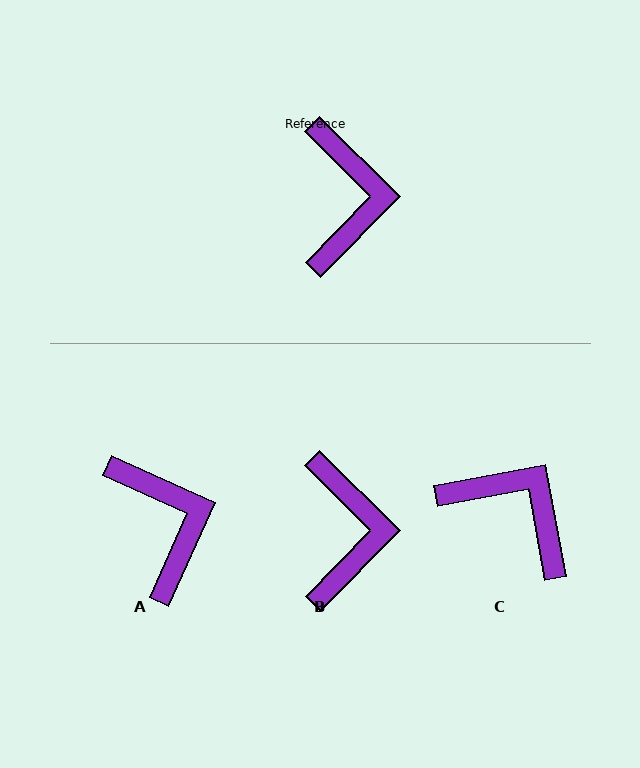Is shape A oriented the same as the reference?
No, it is off by about 21 degrees.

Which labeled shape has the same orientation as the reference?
B.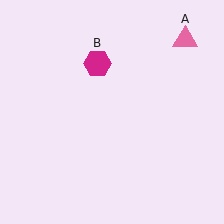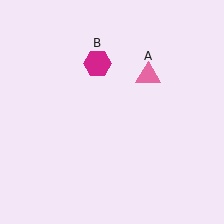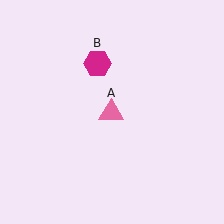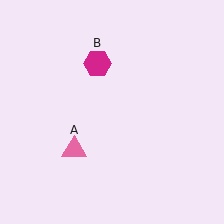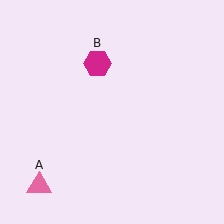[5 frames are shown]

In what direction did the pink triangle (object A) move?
The pink triangle (object A) moved down and to the left.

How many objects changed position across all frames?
1 object changed position: pink triangle (object A).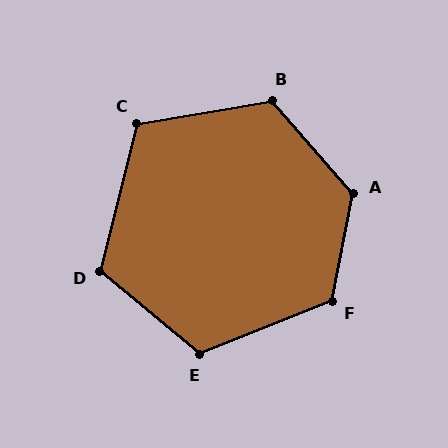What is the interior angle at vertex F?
Approximately 123 degrees (obtuse).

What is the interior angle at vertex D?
Approximately 116 degrees (obtuse).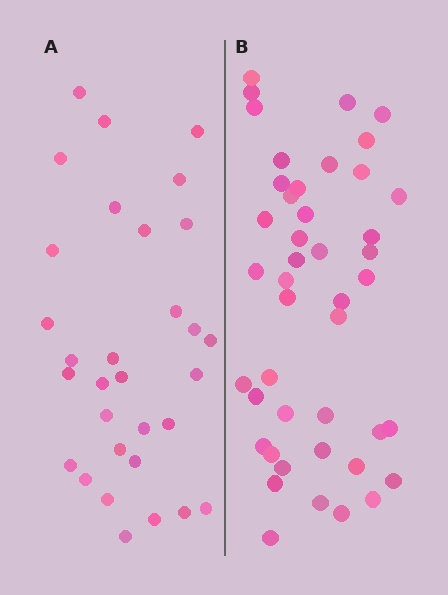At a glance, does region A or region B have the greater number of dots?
Region B (the right region) has more dots.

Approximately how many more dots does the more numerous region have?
Region B has approximately 15 more dots than region A.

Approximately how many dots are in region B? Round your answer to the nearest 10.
About 40 dots. (The exact count is 44, which rounds to 40.)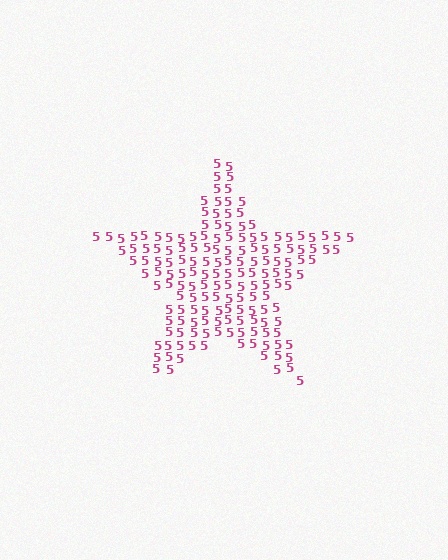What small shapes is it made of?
It is made of small digit 5's.